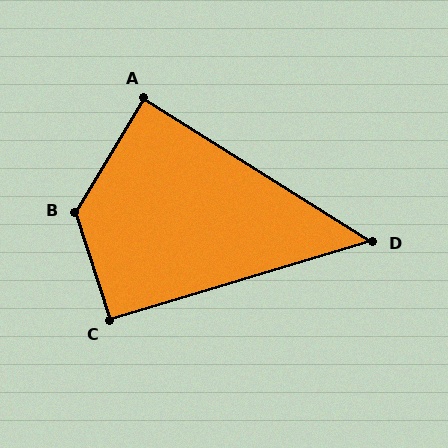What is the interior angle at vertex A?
Approximately 89 degrees (approximately right).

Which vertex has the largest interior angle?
B, at approximately 131 degrees.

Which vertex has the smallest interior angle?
D, at approximately 49 degrees.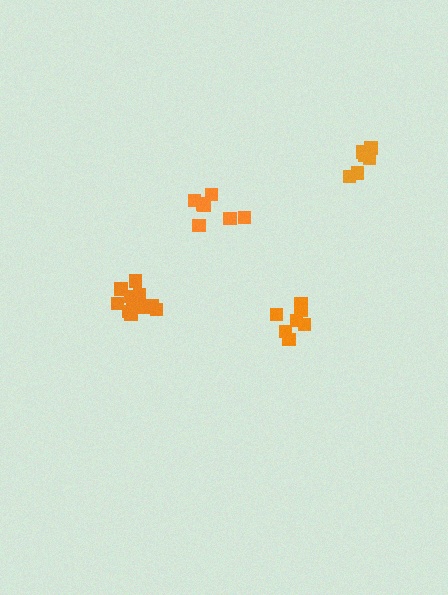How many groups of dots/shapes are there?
There are 4 groups.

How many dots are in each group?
Group 1: 7 dots, Group 2: 7 dots, Group 3: 7 dots, Group 4: 12 dots (33 total).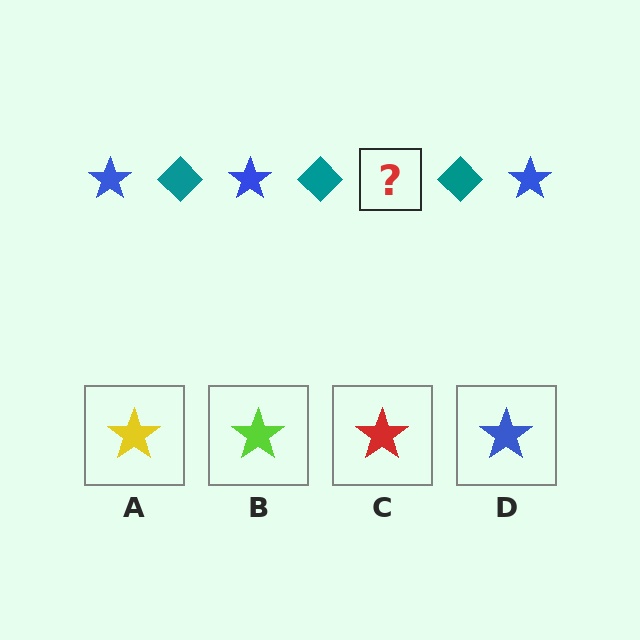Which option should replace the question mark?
Option D.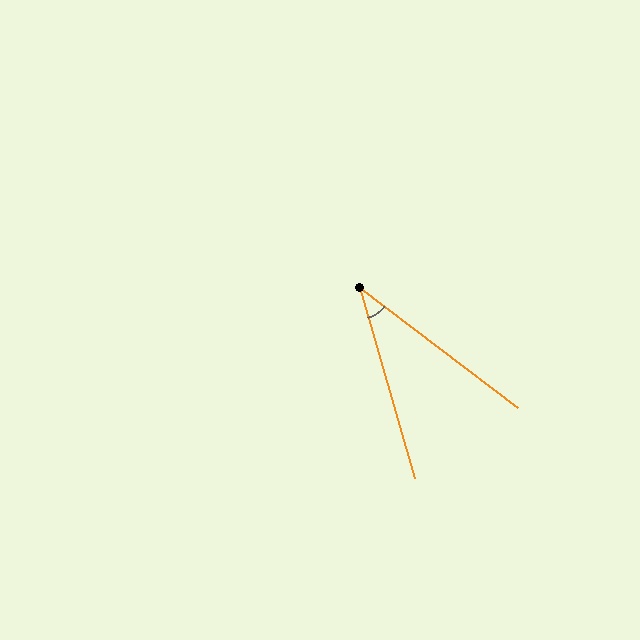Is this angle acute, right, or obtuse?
It is acute.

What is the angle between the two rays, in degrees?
Approximately 37 degrees.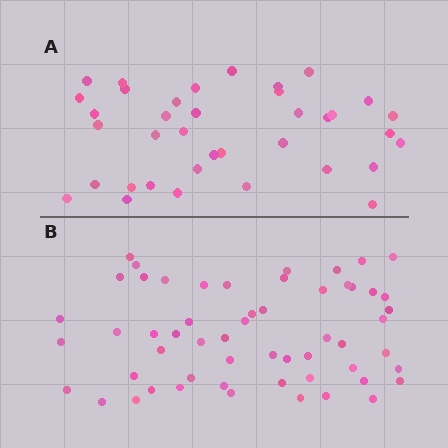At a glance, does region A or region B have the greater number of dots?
Region B (the bottom region) has more dots.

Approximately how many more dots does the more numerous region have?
Region B has approximately 20 more dots than region A.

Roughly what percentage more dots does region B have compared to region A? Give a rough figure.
About 50% more.